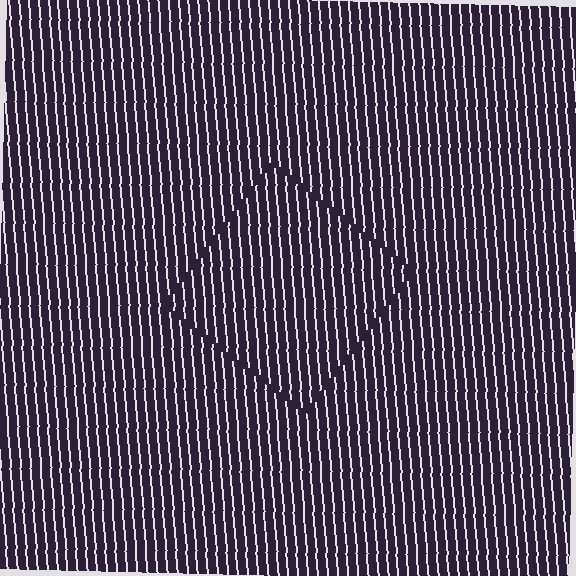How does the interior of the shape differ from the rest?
The interior of the shape contains the same grating, shifted by half a period — the contour is defined by the phase discontinuity where line-ends from the inner and outer gratings abut.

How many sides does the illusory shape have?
4 sides — the line-ends trace a square.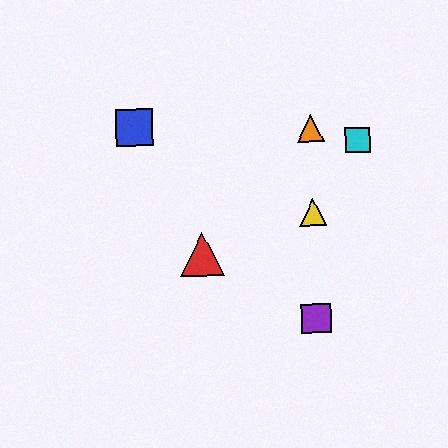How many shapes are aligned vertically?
4 shapes (the green triangle, the yellow triangle, the purple square, the orange triangle) are aligned vertically.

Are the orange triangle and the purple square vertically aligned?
Yes, both are at x≈311.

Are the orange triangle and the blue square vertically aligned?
No, the orange triangle is at x≈311 and the blue square is at x≈134.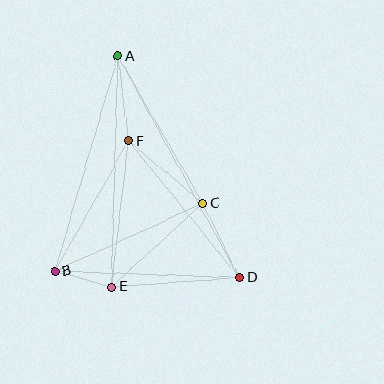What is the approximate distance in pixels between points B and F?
The distance between B and F is approximately 150 pixels.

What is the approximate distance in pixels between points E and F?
The distance between E and F is approximately 147 pixels.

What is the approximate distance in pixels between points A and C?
The distance between A and C is approximately 169 pixels.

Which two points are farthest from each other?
Points A and D are farthest from each other.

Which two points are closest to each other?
Points B and E are closest to each other.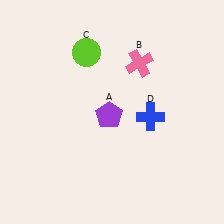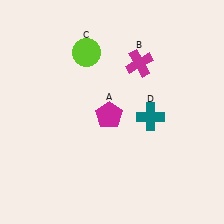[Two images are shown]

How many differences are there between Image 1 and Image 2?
There are 3 differences between the two images.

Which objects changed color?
A changed from purple to magenta. B changed from pink to magenta. D changed from blue to teal.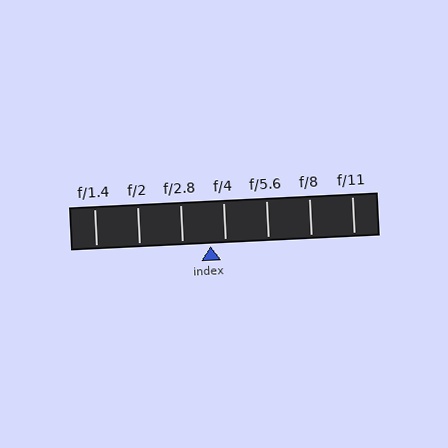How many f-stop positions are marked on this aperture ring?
There are 7 f-stop positions marked.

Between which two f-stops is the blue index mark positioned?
The index mark is between f/2.8 and f/4.